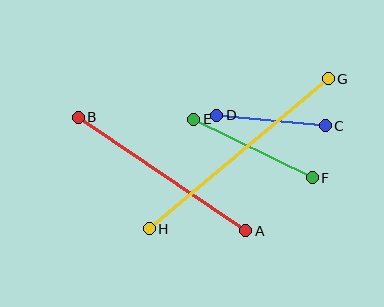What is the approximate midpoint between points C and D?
The midpoint is at approximately (271, 120) pixels.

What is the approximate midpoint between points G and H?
The midpoint is at approximately (239, 154) pixels.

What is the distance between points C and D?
The distance is approximately 109 pixels.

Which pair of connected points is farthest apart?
Points G and H are farthest apart.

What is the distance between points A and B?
The distance is approximately 203 pixels.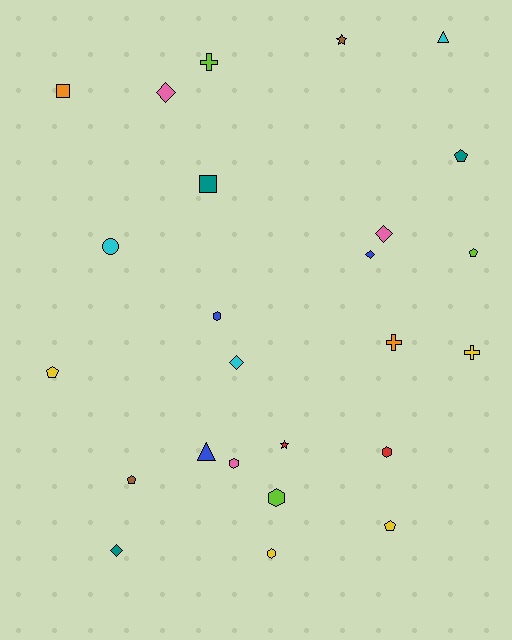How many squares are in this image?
There are 2 squares.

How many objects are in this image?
There are 25 objects.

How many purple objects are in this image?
There are no purple objects.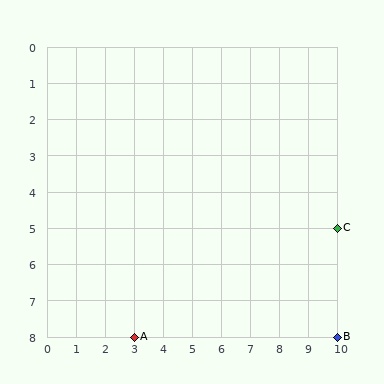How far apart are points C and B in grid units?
Points C and B are 3 rows apart.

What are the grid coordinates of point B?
Point B is at grid coordinates (10, 8).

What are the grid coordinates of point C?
Point C is at grid coordinates (10, 5).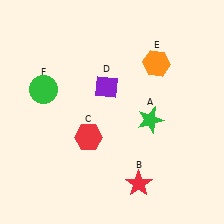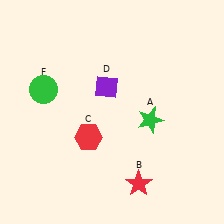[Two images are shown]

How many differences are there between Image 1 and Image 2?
There is 1 difference between the two images.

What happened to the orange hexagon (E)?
The orange hexagon (E) was removed in Image 2. It was in the top-right area of Image 1.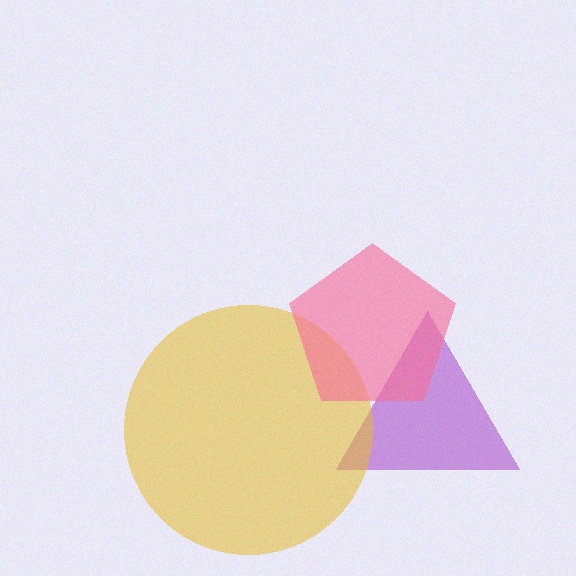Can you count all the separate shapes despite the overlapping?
Yes, there are 3 separate shapes.